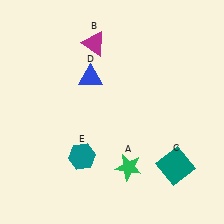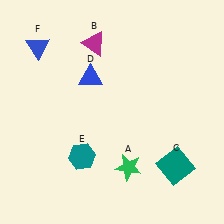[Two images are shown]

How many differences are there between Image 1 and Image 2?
There is 1 difference between the two images.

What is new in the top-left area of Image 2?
A blue triangle (F) was added in the top-left area of Image 2.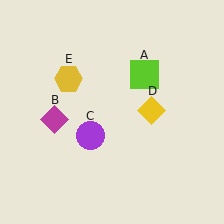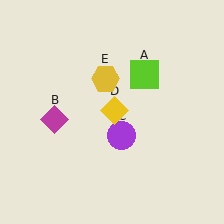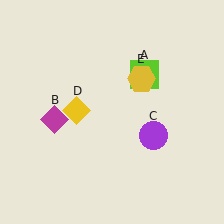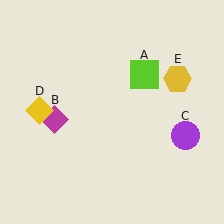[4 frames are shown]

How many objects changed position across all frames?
3 objects changed position: purple circle (object C), yellow diamond (object D), yellow hexagon (object E).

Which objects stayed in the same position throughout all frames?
Lime square (object A) and magenta diamond (object B) remained stationary.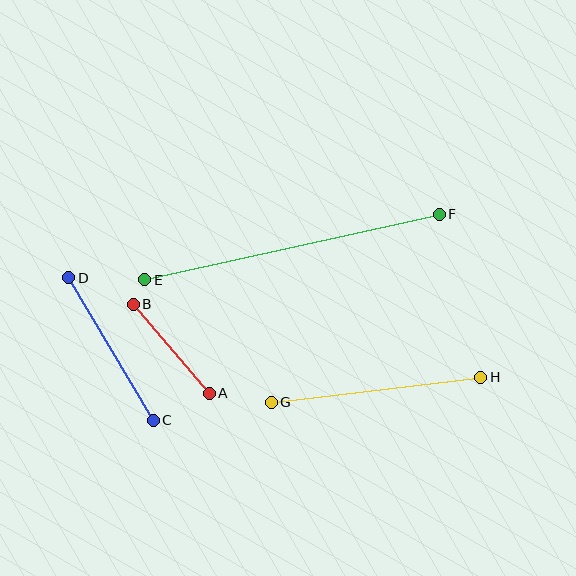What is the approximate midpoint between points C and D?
The midpoint is at approximately (111, 349) pixels.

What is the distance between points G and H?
The distance is approximately 211 pixels.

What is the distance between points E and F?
The distance is approximately 302 pixels.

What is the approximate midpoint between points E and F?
The midpoint is at approximately (292, 247) pixels.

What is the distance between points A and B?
The distance is approximately 117 pixels.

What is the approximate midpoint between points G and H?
The midpoint is at approximately (376, 390) pixels.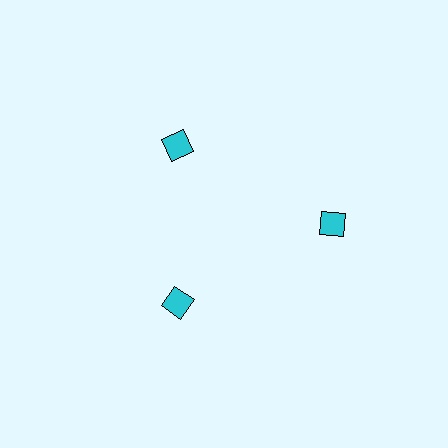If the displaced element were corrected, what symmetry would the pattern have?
It would have 3-fold rotational symmetry — the pattern would map onto itself every 120 degrees.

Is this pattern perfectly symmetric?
No. The 3 cyan squares are arranged in a ring, but one element near the 3 o'clock position is pushed outward from the center, breaking the 3-fold rotational symmetry.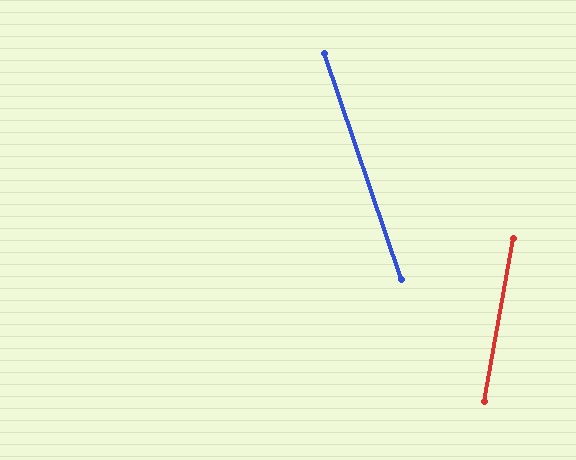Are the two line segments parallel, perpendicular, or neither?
Neither parallel nor perpendicular — they differ by about 29°.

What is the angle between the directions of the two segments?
Approximately 29 degrees.